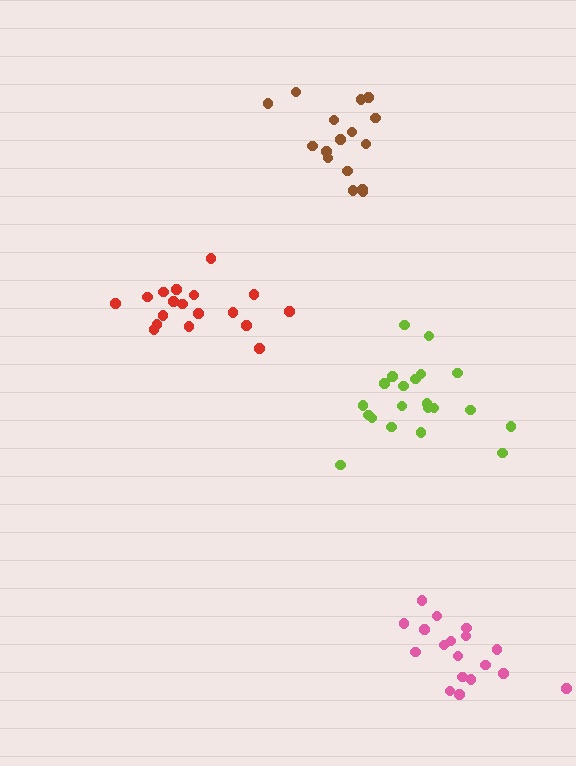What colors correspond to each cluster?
The clusters are colored: pink, brown, red, lime.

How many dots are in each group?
Group 1: 18 dots, Group 2: 16 dots, Group 3: 18 dots, Group 4: 21 dots (73 total).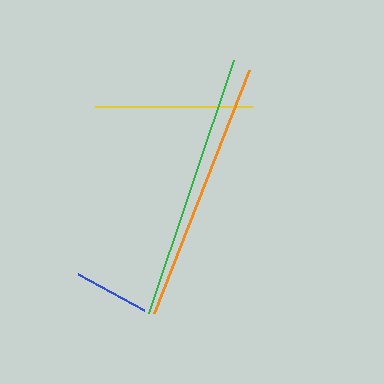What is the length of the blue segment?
The blue segment is approximately 76 pixels long.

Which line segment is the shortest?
The blue line is the shortest at approximately 76 pixels.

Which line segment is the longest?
The green line is the longest at approximately 267 pixels.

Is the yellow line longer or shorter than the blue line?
The yellow line is longer than the blue line.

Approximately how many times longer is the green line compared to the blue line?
The green line is approximately 3.5 times the length of the blue line.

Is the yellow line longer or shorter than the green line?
The green line is longer than the yellow line.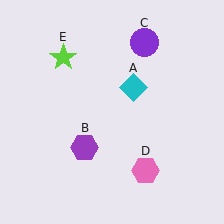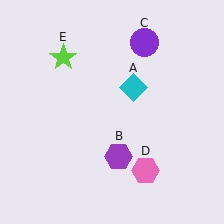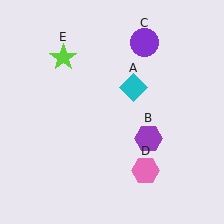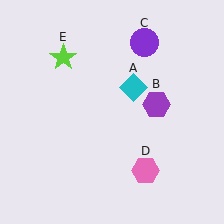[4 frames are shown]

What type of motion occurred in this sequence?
The purple hexagon (object B) rotated counterclockwise around the center of the scene.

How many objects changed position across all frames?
1 object changed position: purple hexagon (object B).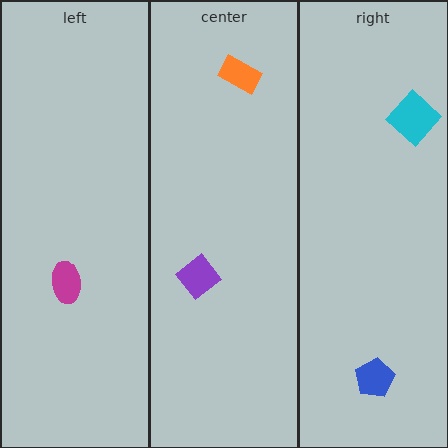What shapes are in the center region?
The orange rectangle, the purple diamond.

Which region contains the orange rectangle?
The center region.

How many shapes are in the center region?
2.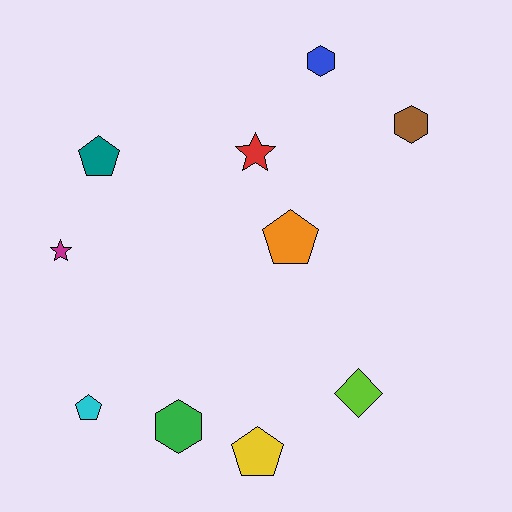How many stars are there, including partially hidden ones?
There are 2 stars.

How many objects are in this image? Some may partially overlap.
There are 10 objects.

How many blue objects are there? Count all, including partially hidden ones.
There is 1 blue object.